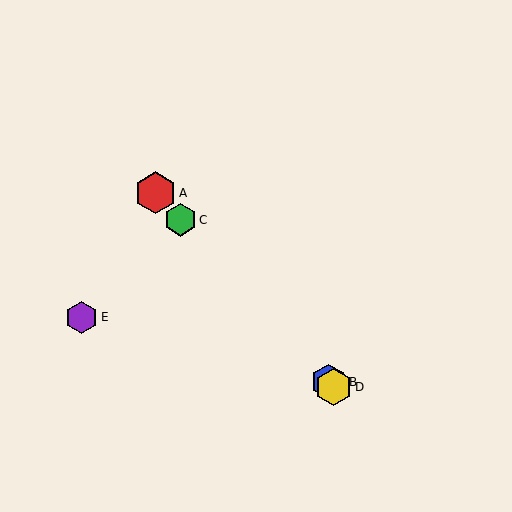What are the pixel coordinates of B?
Object B is at (328, 382).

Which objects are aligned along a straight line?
Objects A, B, C, D are aligned along a straight line.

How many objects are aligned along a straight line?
4 objects (A, B, C, D) are aligned along a straight line.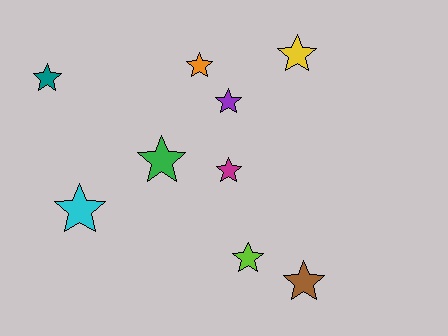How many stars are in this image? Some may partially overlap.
There are 9 stars.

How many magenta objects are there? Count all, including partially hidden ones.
There is 1 magenta object.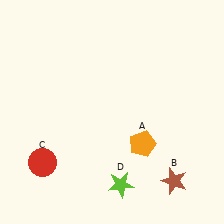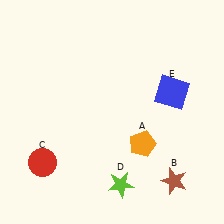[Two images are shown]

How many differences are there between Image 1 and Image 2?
There is 1 difference between the two images.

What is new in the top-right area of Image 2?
A blue square (E) was added in the top-right area of Image 2.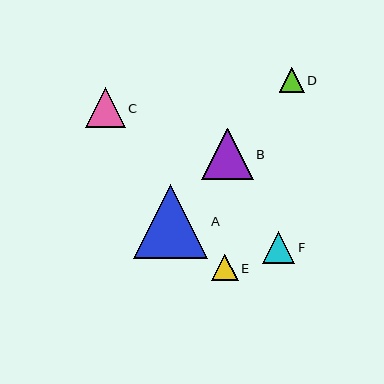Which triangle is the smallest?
Triangle D is the smallest with a size of approximately 25 pixels.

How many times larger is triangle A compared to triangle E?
Triangle A is approximately 2.8 times the size of triangle E.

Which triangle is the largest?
Triangle A is the largest with a size of approximately 75 pixels.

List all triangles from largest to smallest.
From largest to smallest: A, B, C, F, E, D.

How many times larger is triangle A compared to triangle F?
Triangle A is approximately 2.3 times the size of triangle F.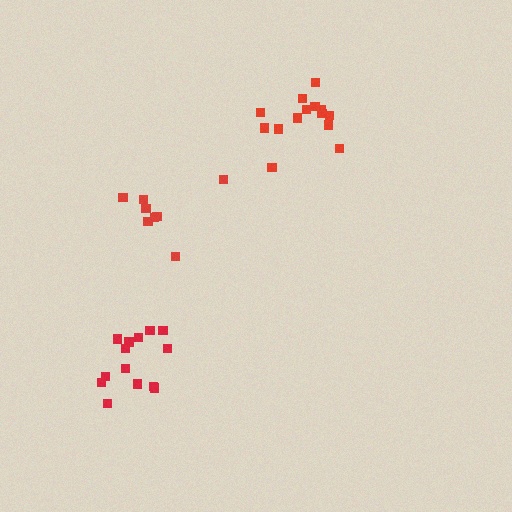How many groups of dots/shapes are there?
There are 3 groups.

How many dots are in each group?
Group 1: 14 dots, Group 2: 14 dots, Group 3: 8 dots (36 total).